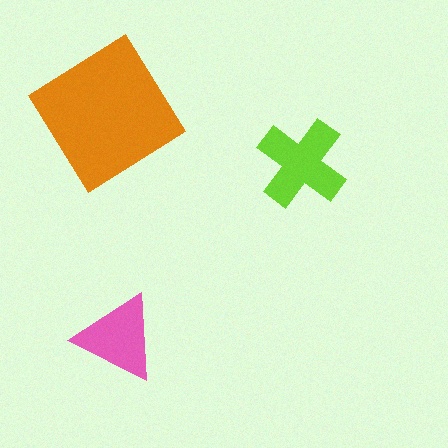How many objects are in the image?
There are 3 objects in the image.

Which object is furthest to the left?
The orange diamond is leftmost.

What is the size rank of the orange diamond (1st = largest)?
1st.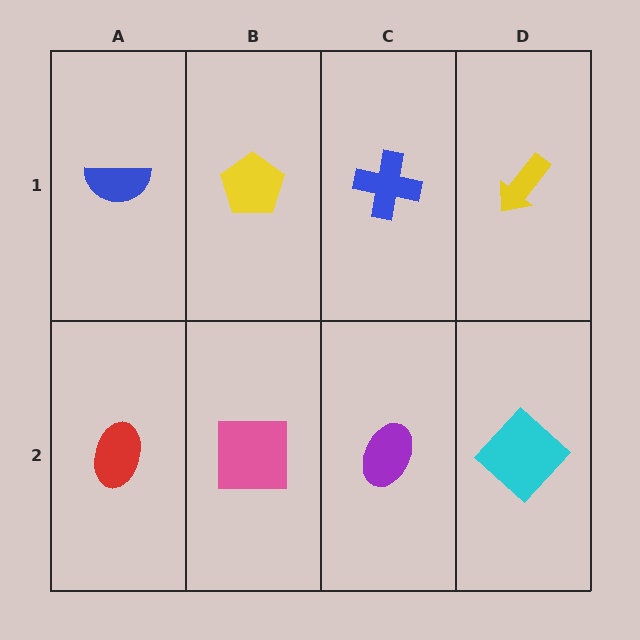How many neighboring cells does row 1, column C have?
3.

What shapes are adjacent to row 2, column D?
A yellow arrow (row 1, column D), a purple ellipse (row 2, column C).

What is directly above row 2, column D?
A yellow arrow.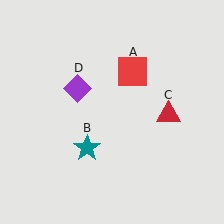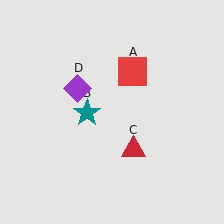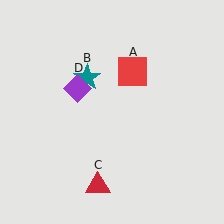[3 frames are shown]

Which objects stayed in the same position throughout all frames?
Red square (object A) and purple diamond (object D) remained stationary.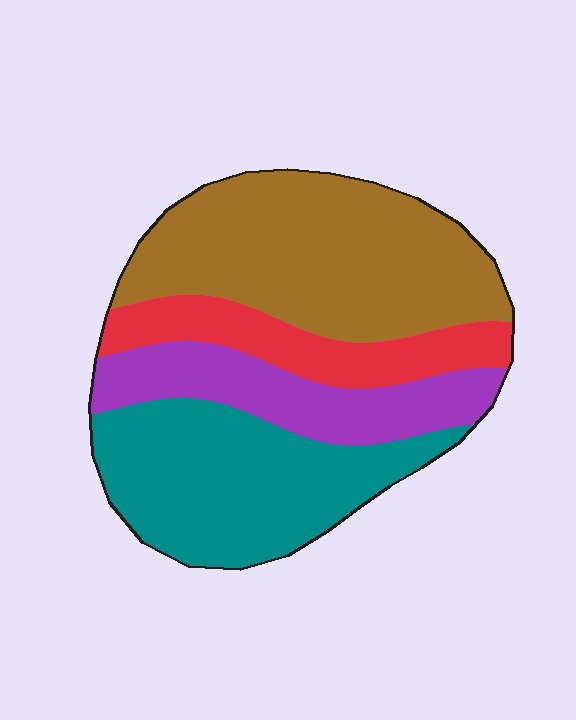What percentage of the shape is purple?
Purple covers about 20% of the shape.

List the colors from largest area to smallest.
From largest to smallest: brown, teal, purple, red.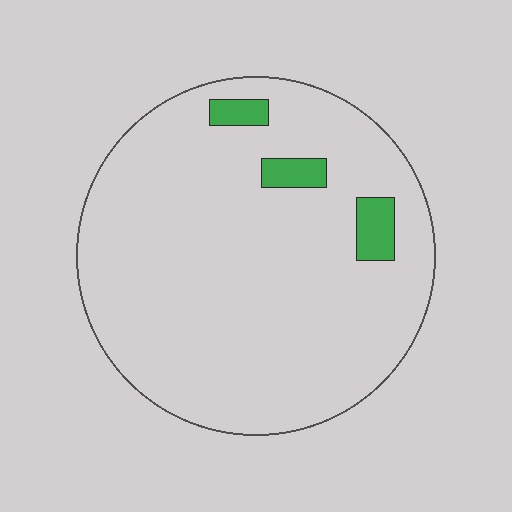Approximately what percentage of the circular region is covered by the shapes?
Approximately 5%.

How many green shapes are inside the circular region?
3.